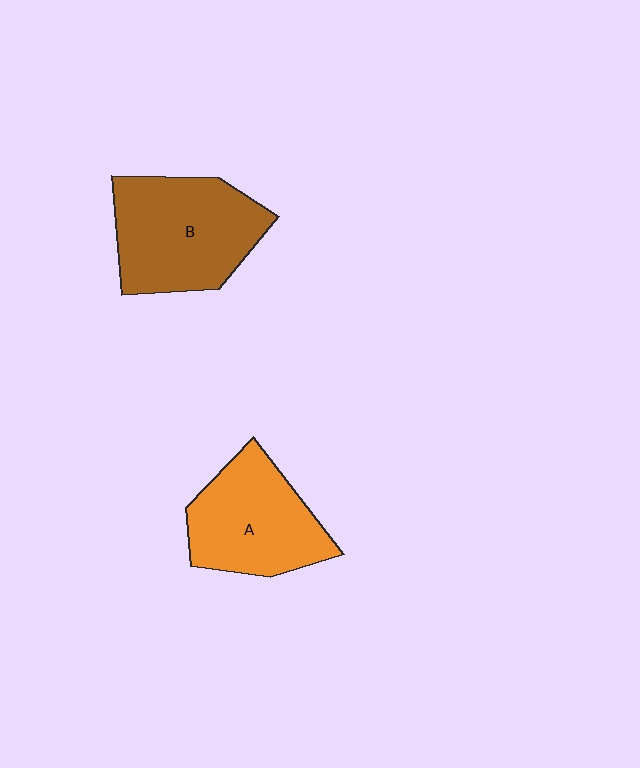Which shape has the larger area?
Shape B (brown).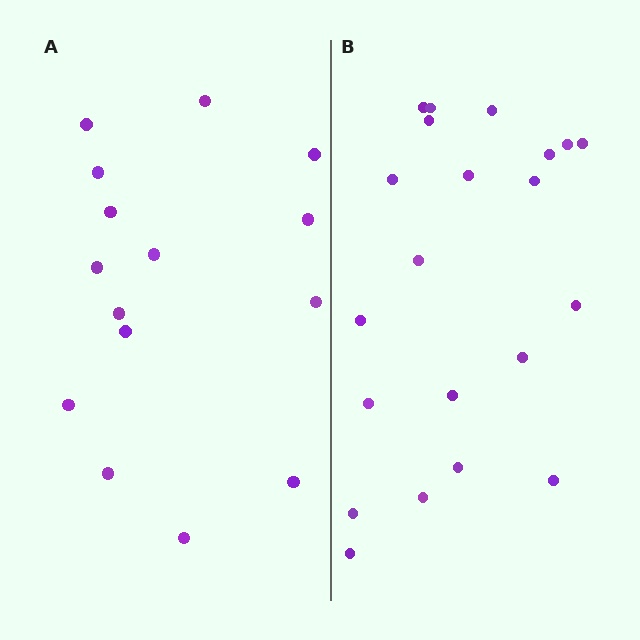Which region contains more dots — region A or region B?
Region B (the right region) has more dots.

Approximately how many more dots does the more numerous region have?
Region B has about 6 more dots than region A.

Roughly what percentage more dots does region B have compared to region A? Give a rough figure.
About 40% more.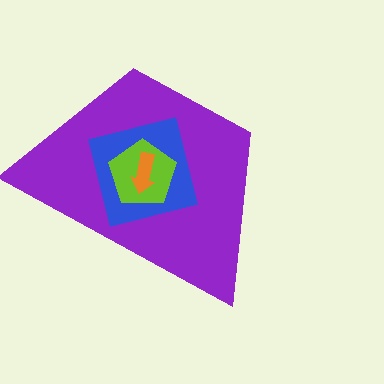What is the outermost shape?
The purple trapezoid.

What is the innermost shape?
The orange arrow.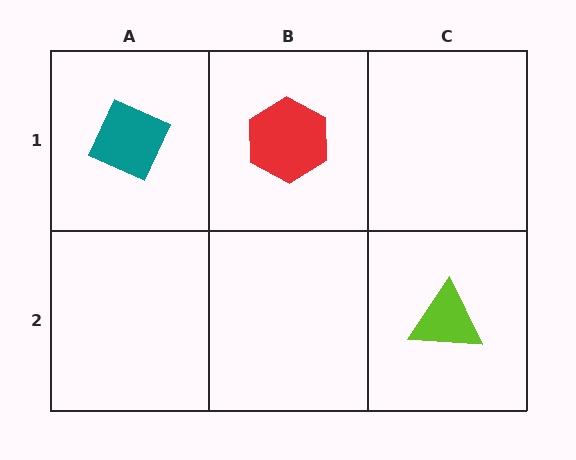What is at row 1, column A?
A teal diamond.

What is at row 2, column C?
A lime triangle.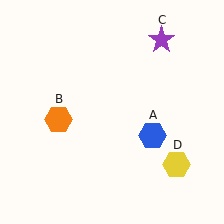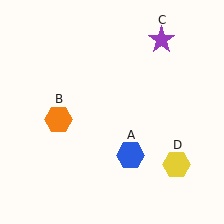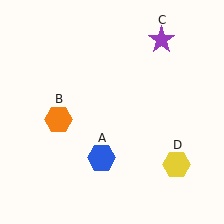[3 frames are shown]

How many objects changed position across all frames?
1 object changed position: blue hexagon (object A).